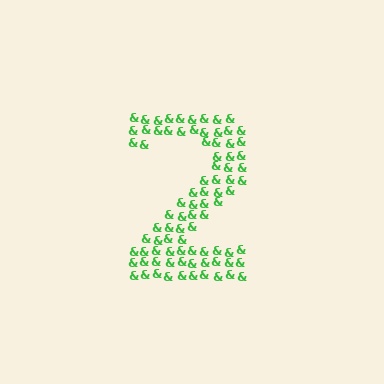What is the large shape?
The large shape is the digit 2.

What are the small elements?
The small elements are ampersands.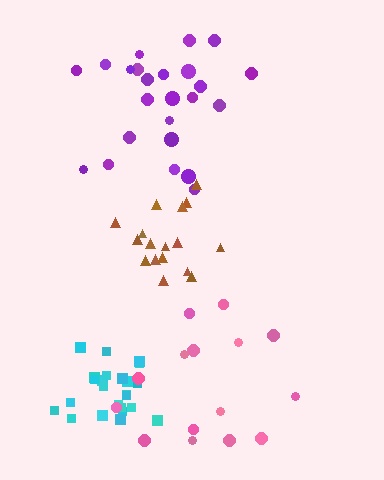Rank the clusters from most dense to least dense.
cyan, brown, purple, pink.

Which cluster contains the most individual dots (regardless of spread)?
Cyan (26).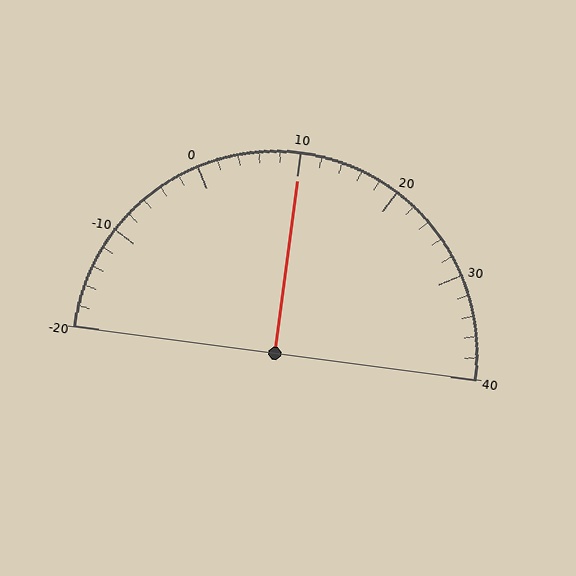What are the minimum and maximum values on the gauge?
The gauge ranges from -20 to 40.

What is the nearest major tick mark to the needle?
The nearest major tick mark is 10.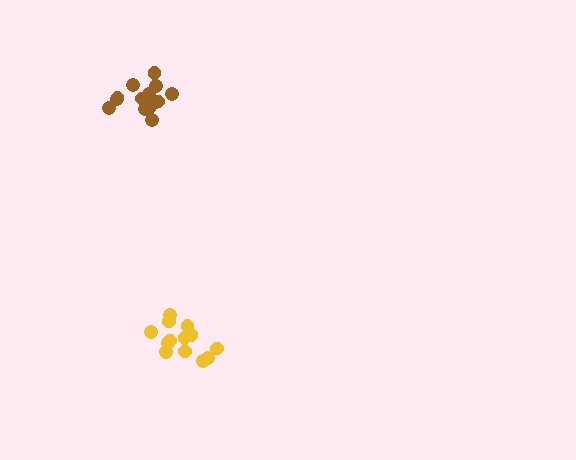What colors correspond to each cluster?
The clusters are colored: brown, yellow.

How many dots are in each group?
Group 1: 14 dots, Group 2: 13 dots (27 total).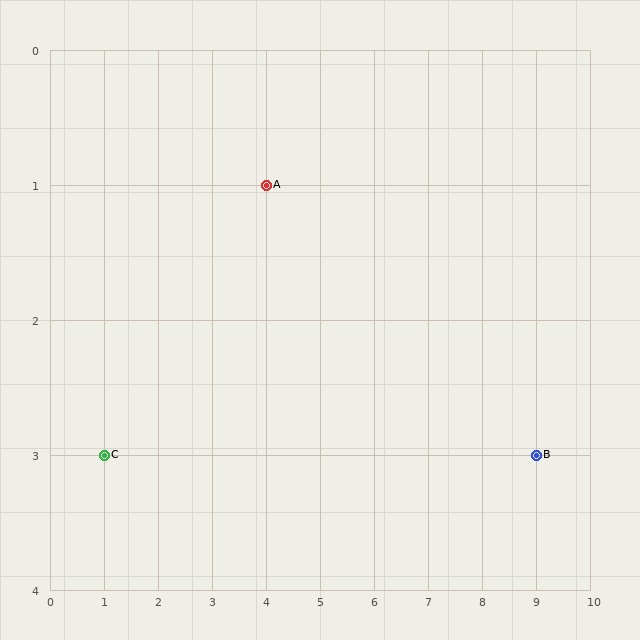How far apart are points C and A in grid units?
Points C and A are 3 columns and 2 rows apart (about 3.6 grid units diagonally).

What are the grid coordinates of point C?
Point C is at grid coordinates (1, 3).